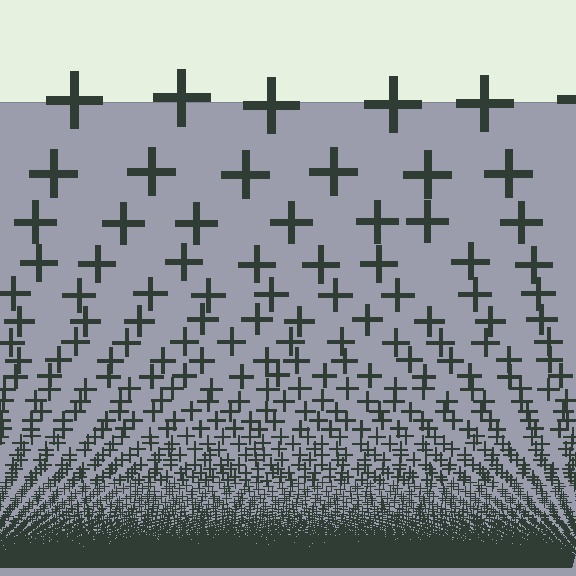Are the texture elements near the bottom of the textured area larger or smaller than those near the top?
Smaller. The gradient is inverted — elements near the bottom are smaller and denser.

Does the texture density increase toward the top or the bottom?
Density increases toward the bottom.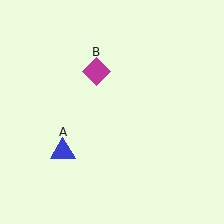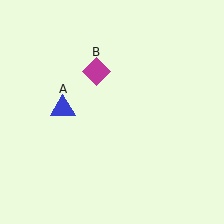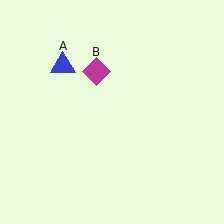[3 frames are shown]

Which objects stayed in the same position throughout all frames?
Magenta diamond (object B) remained stationary.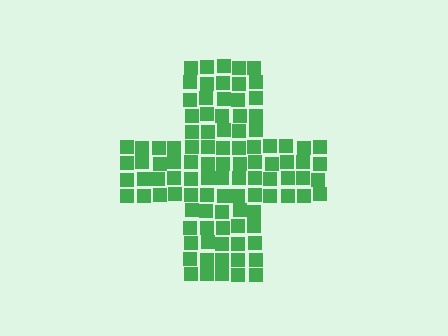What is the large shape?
The large shape is a cross.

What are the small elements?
The small elements are squares.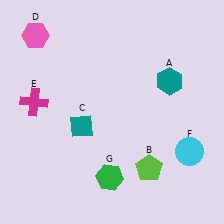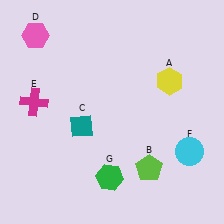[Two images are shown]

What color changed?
The hexagon (A) changed from teal in Image 1 to yellow in Image 2.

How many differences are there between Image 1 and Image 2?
There is 1 difference between the two images.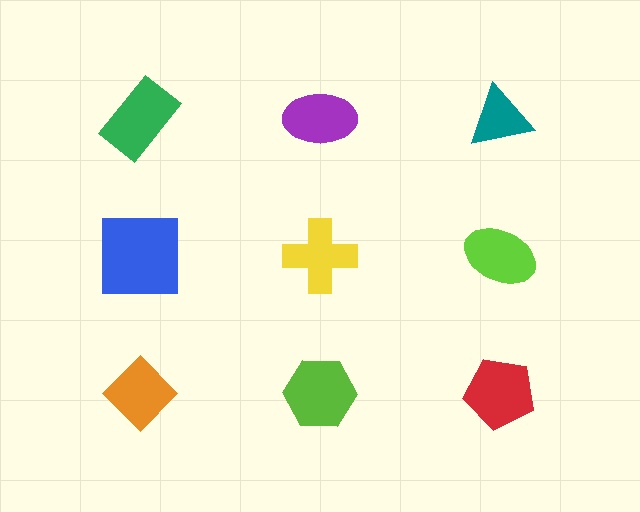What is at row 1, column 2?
A purple ellipse.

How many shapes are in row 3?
3 shapes.